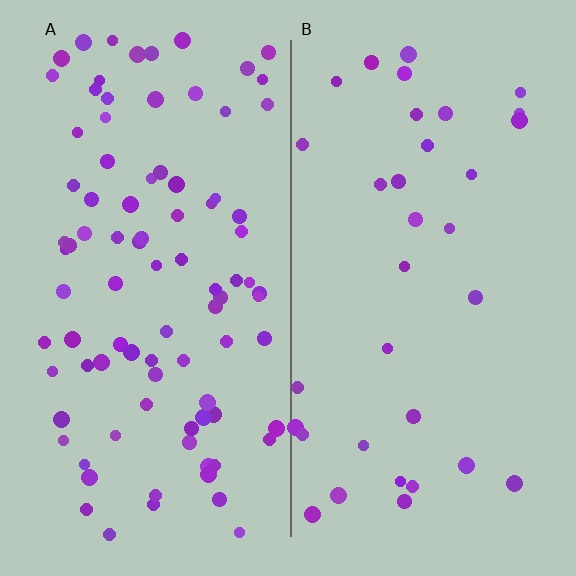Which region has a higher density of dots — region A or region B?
A (the left).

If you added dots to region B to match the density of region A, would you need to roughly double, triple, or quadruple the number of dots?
Approximately triple.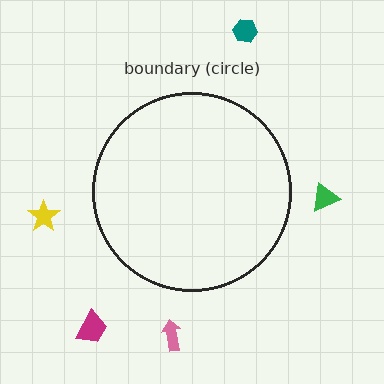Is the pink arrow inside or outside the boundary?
Outside.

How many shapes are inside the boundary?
0 inside, 5 outside.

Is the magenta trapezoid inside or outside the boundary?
Outside.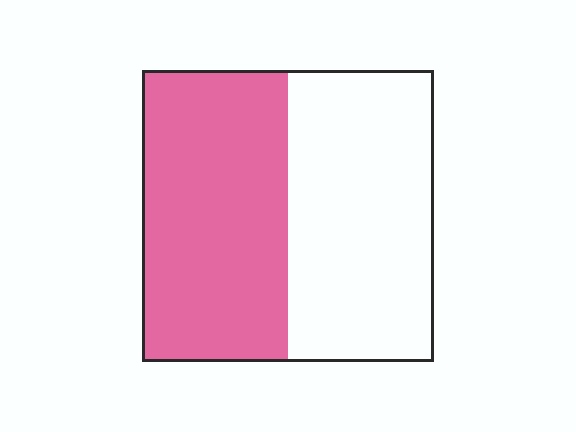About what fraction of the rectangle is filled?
About one half (1/2).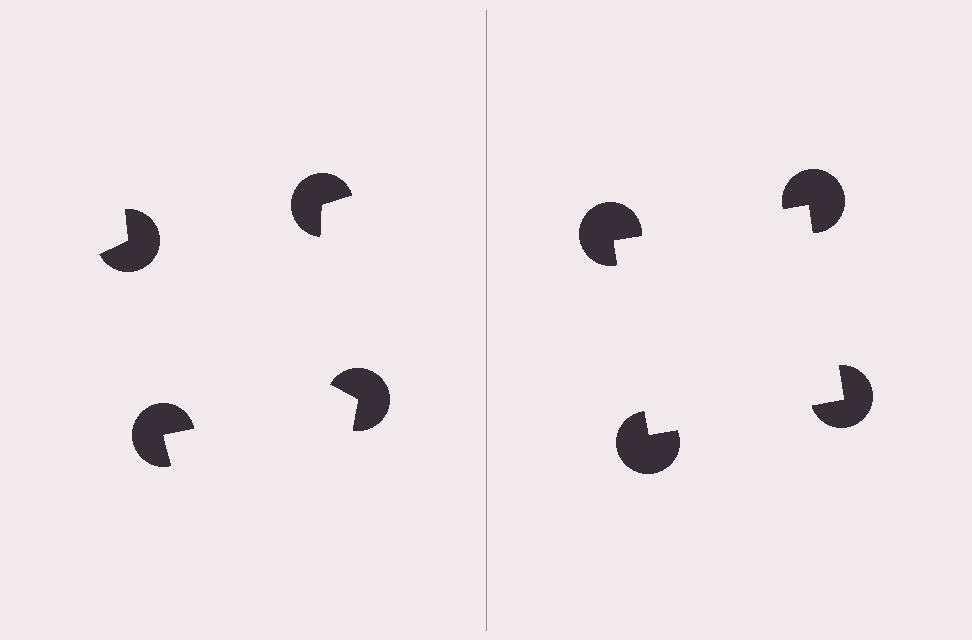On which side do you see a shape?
An illusory square appears on the right side. On the left side the wedge cuts are rotated, so no coherent shape forms.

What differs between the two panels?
The pac-man discs are positioned identically on both sides; only the wedge orientations differ. On the right they align to a square; on the left they are misaligned.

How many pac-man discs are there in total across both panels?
8 — 4 on each side.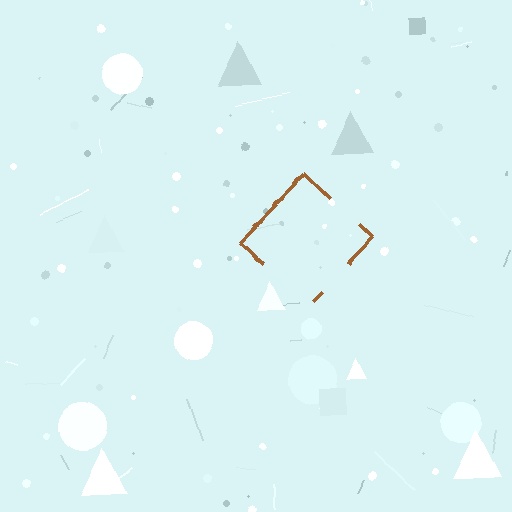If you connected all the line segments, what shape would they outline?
They would outline a diamond.